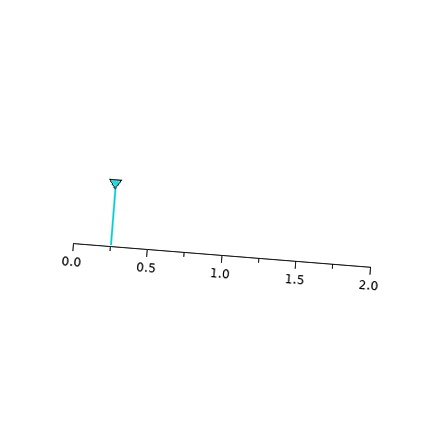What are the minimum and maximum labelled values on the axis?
The axis runs from 0.0 to 2.0.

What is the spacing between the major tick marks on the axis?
The major ticks are spaced 0.5 apart.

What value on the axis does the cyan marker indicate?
The marker indicates approximately 0.25.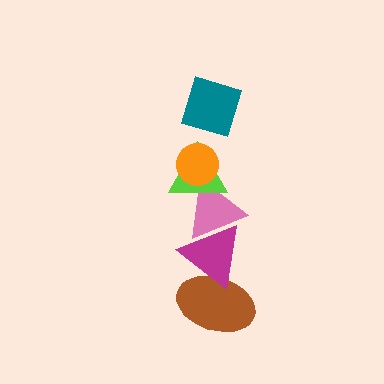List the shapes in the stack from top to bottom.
From top to bottom: the orange circle, the teal diamond, the lime triangle, the pink triangle, the magenta triangle, the brown ellipse.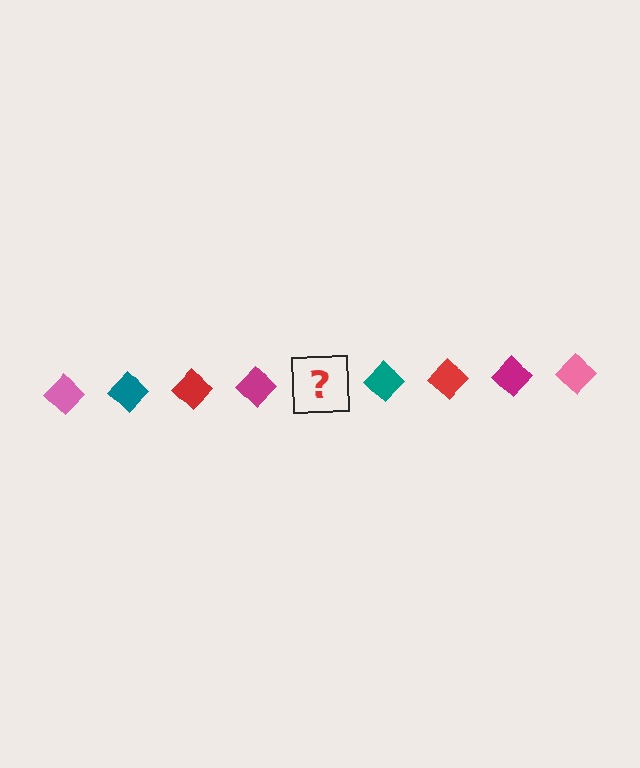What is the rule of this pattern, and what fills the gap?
The rule is that the pattern cycles through pink, teal, red, magenta diamonds. The gap should be filled with a pink diamond.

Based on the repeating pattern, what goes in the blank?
The blank should be a pink diamond.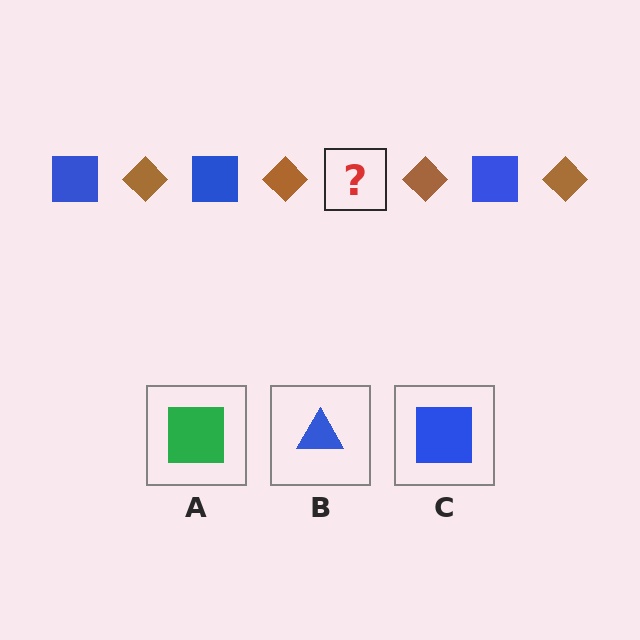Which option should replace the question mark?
Option C.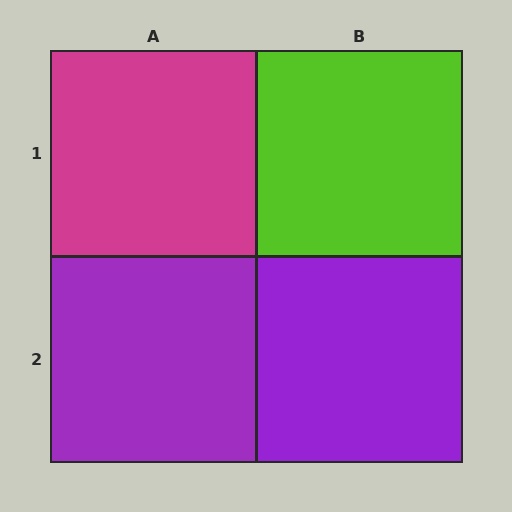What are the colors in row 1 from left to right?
Magenta, lime.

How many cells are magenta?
1 cell is magenta.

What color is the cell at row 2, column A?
Purple.